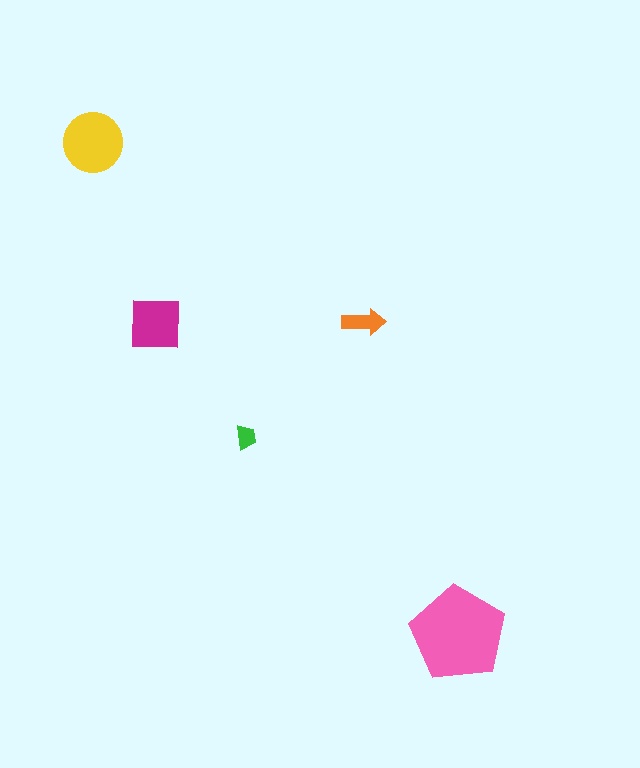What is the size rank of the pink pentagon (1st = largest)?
1st.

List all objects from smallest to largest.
The green trapezoid, the orange arrow, the magenta square, the yellow circle, the pink pentagon.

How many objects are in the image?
There are 5 objects in the image.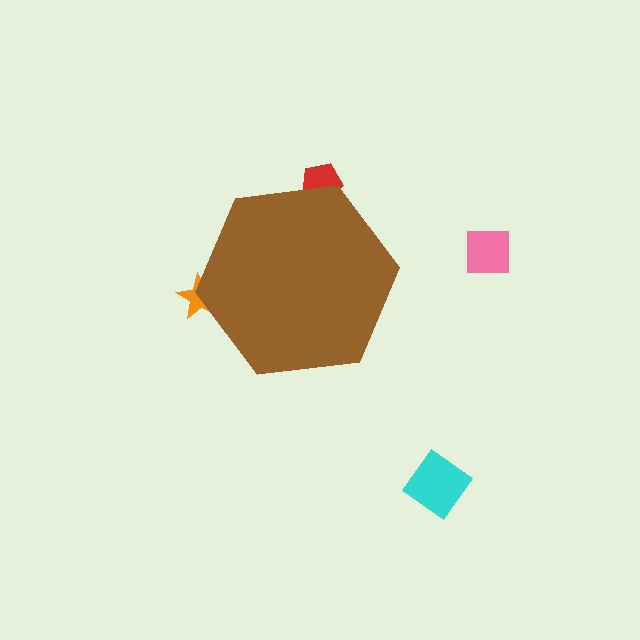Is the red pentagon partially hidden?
Yes, the red pentagon is partially hidden behind the brown hexagon.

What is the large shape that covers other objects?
A brown hexagon.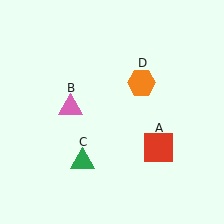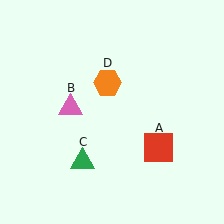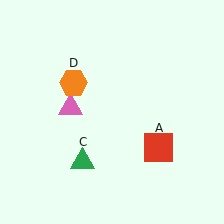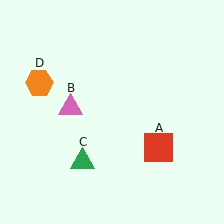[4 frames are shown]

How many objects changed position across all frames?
1 object changed position: orange hexagon (object D).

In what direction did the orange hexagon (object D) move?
The orange hexagon (object D) moved left.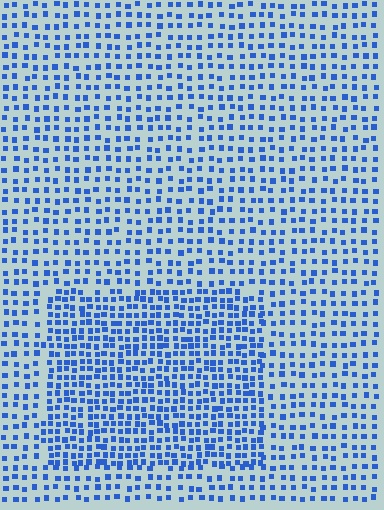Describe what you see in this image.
The image contains small blue elements arranged at two different densities. A rectangle-shaped region is visible where the elements are more densely packed than the surrounding area.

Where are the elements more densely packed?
The elements are more densely packed inside the rectangle boundary.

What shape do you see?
I see a rectangle.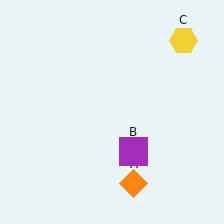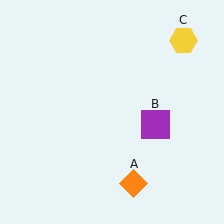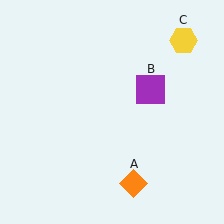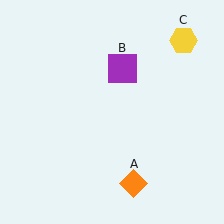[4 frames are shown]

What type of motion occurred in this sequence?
The purple square (object B) rotated counterclockwise around the center of the scene.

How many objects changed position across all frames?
1 object changed position: purple square (object B).